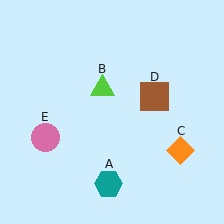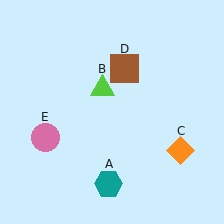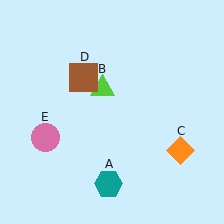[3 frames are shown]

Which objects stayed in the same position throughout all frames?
Teal hexagon (object A) and lime triangle (object B) and orange diamond (object C) and pink circle (object E) remained stationary.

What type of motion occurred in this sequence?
The brown square (object D) rotated counterclockwise around the center of the scene.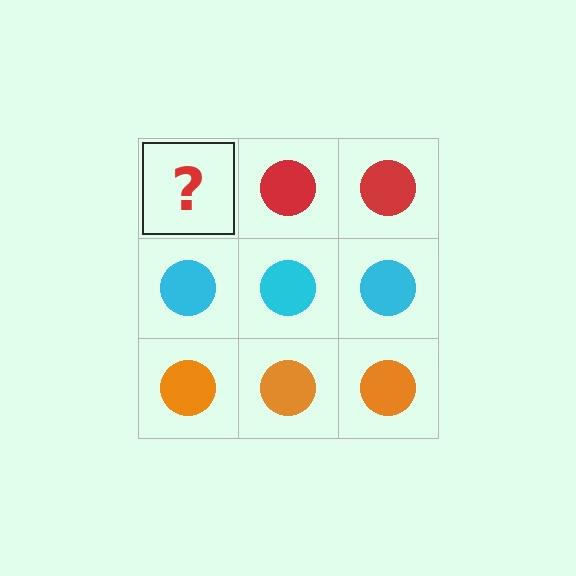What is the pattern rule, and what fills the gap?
The rule is that each row has a consistent color. The gap should be filled with a red circle.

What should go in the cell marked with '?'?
The missing cell should contain a red circle.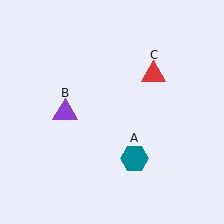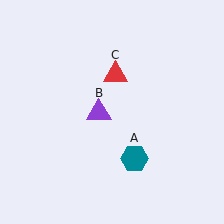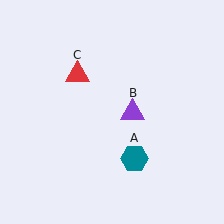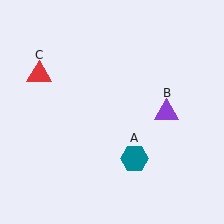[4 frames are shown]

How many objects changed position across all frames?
2 objects changed position: purple triangle (object B), red triangle (object C).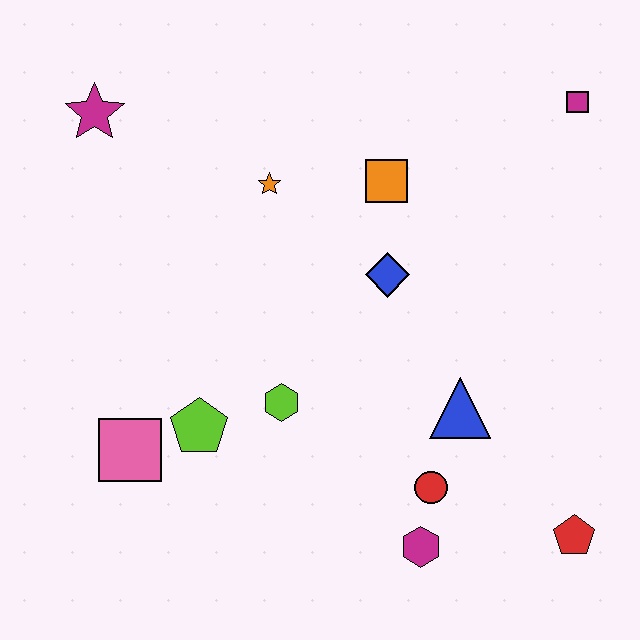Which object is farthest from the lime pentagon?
The magenta square is farthest from the lime pentagon.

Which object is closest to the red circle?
The magenta hexagon is closest to the red circle.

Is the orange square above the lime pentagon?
Yes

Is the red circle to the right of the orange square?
Yes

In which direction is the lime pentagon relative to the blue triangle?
The lime pentagon is to the left of the blue triangle.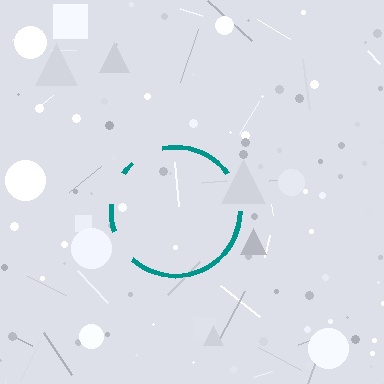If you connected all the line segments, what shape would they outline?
They would outline a circle.